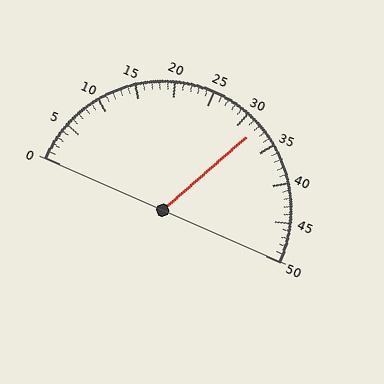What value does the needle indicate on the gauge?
The needle indicates approximately 32.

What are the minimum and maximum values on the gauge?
The gauge ranges from 0 to 50.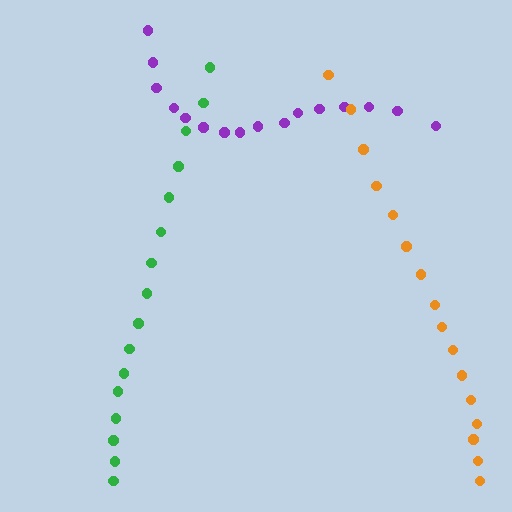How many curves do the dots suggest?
There are 3 distinct paths.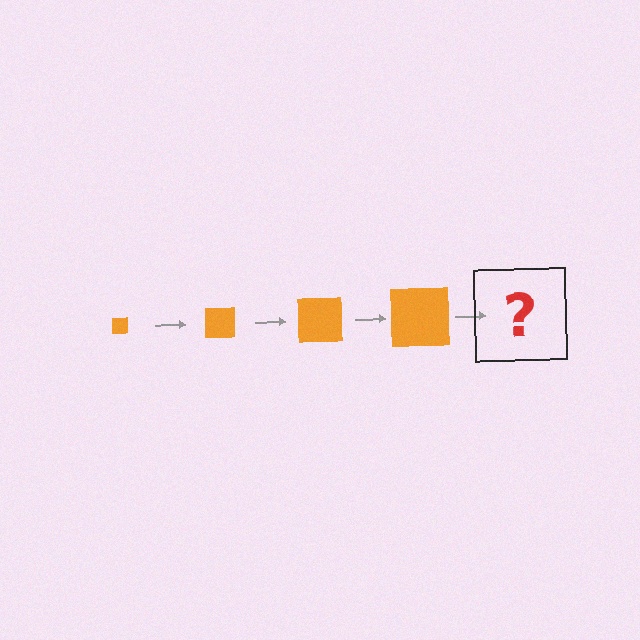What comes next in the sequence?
The next element should be an orange square, larger than the previous one.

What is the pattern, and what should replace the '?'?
The pattern is that the square gets progressively larger each step. The '?' should be an orange square, larger than the previous one.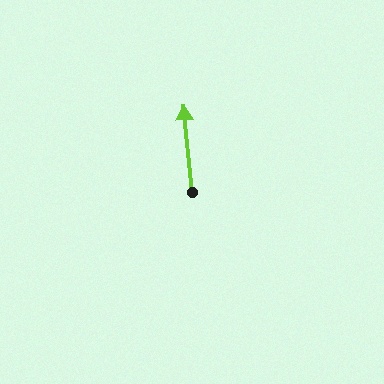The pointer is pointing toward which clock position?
Roughly 12 o'clock.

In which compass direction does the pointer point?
North.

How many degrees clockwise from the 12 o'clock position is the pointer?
Approximately 354 degrees.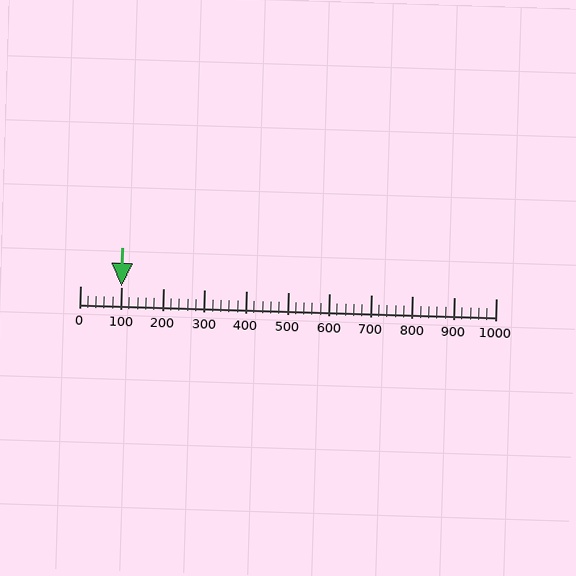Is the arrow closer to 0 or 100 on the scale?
The arrow is closer to 100.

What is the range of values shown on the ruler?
The ruler shows values from 0 to 1000.